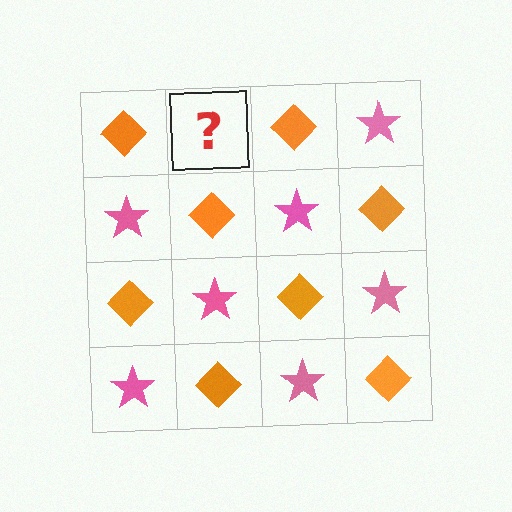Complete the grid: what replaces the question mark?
The question mark should be replaced with a pink star.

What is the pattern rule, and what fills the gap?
The rule is that it alternates orange diamond and pink star in a checkerboard pattern. The gap should be filled with a pink star.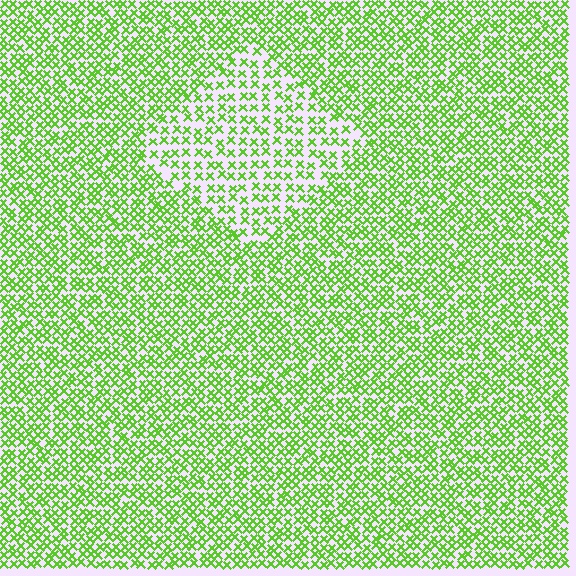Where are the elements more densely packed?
The elements are more densely packed outside the diamond boundary.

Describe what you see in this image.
The image contains small lime elements arranged at two different densities. A diamond-shaped region is visible where the elements are less densely packed than the surrounding area.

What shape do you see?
I see a diamond.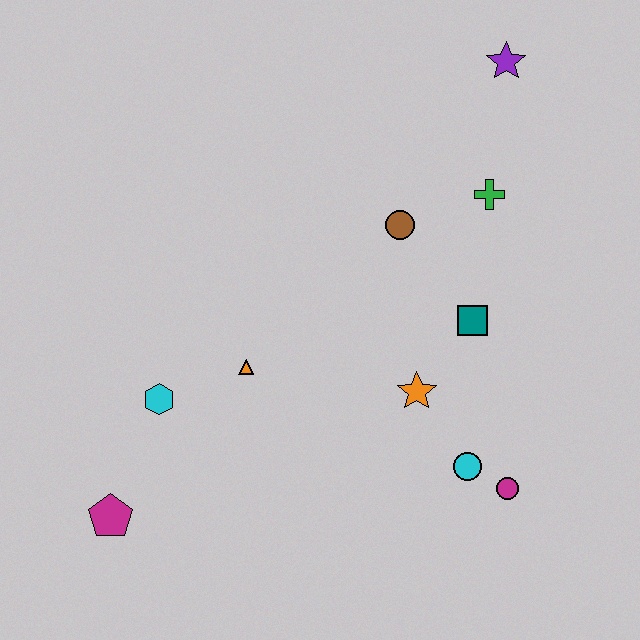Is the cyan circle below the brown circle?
Yes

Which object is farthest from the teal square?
The magenta pentagon is farthest from the teal square.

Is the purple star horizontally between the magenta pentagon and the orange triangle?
No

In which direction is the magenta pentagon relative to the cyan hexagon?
The magenta pentagon is below the cyan hexagon.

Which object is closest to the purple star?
The green cross is closest to the purple star.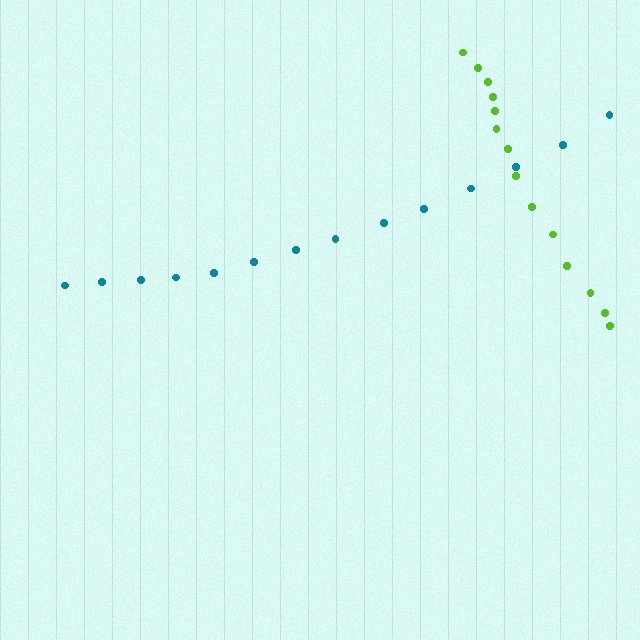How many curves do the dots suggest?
There are 2 distinct paths.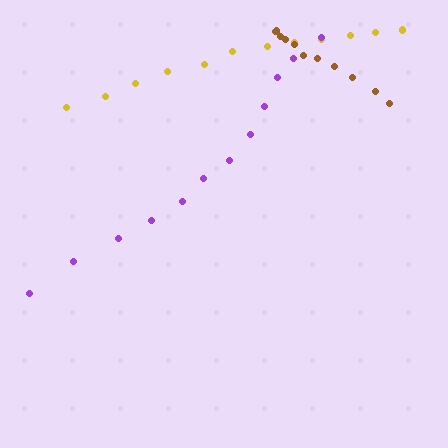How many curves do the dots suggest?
There are 3 distinct paths.